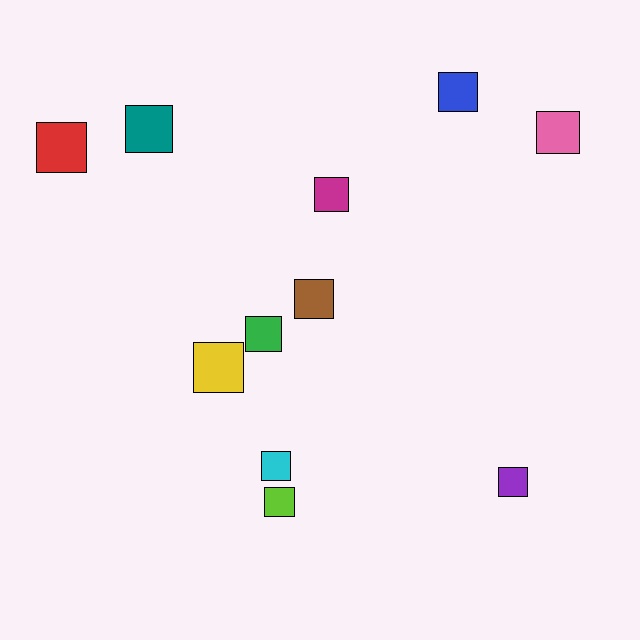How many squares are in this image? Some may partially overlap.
There are 11 squares.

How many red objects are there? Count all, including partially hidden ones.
There is 1 red object.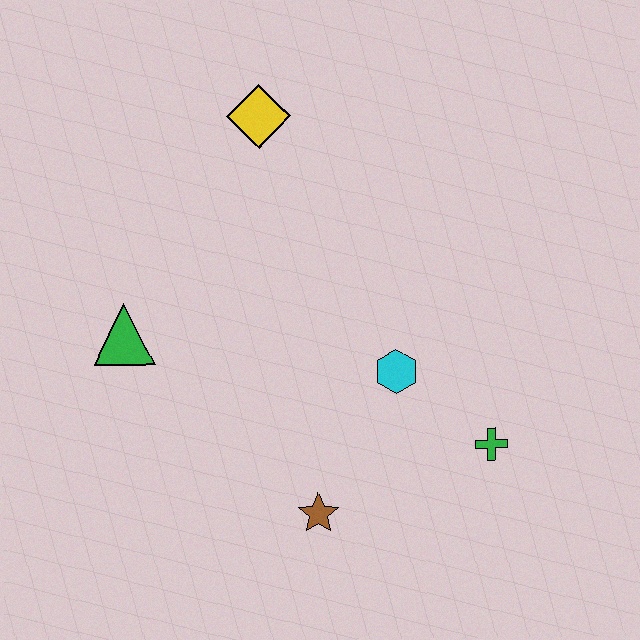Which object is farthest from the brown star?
The yellow diamond is farthest from the brown star.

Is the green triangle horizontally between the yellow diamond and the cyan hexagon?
No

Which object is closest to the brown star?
The cyan hexagon is closest to the brown star.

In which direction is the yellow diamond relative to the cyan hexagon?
The yellow diamond is above the cyan hexagon.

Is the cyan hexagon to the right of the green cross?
No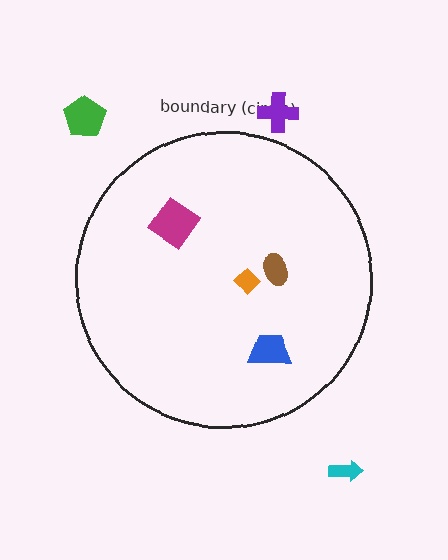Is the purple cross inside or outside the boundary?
Outside.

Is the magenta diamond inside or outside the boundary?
Inside.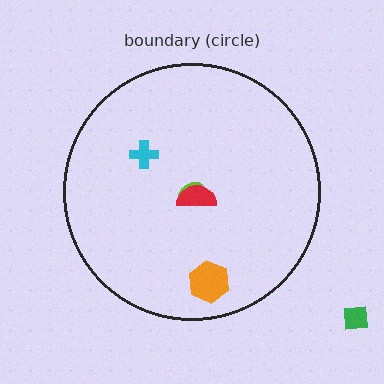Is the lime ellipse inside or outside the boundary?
Inside.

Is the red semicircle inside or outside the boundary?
Inside.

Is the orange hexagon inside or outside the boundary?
Inside.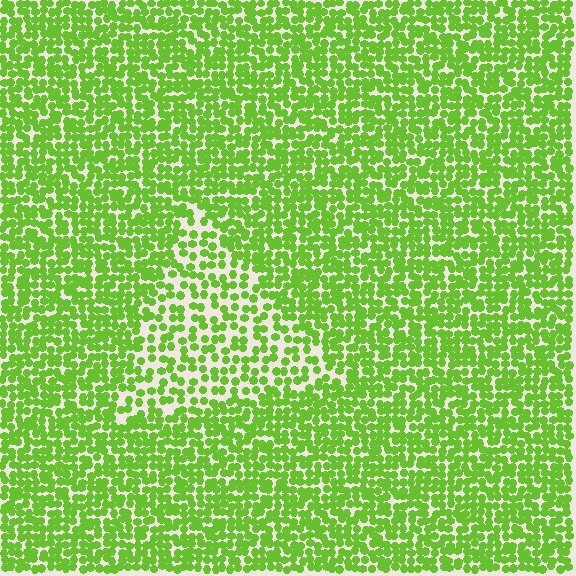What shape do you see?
I see a triangle.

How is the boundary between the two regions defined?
The boundary is defined by a change in element density (approximately 1.8x ratio). All elements are the same color, size, and shape.